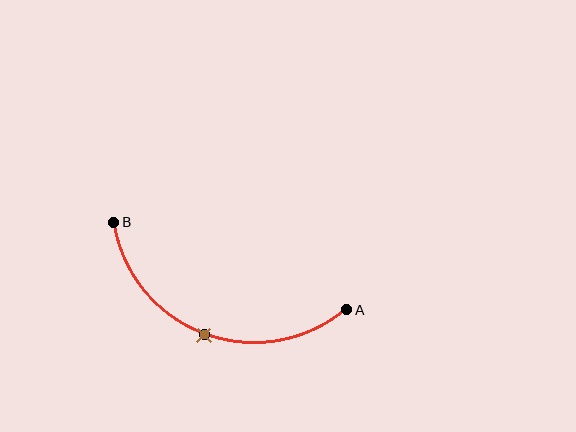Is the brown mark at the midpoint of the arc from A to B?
Yes. The brown mark lies on the arc at equal arc-length from both A and B — it is the arc midpoint.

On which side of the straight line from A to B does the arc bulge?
The arc bulges below the straight line connecting A and B.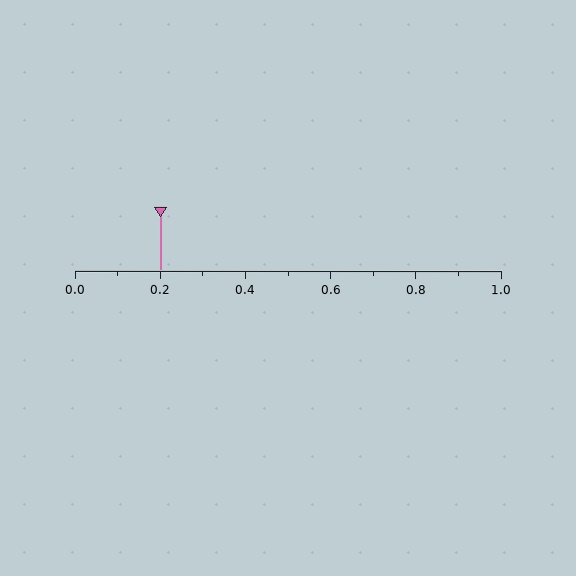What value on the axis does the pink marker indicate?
The marker indicates approximately 0.2.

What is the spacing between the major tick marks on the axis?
The major ticks are spaced 0.2 apart.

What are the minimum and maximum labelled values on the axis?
The axis runs from 0.0 to 1.0.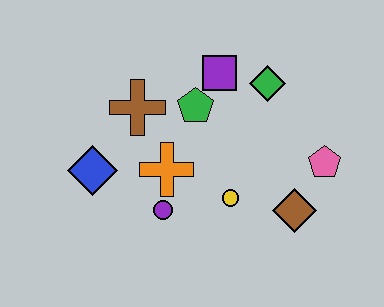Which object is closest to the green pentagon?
The purple square is closest to the green pentagon.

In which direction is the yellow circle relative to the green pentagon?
The yellow circle is below the green pentagon.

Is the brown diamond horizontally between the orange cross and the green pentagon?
No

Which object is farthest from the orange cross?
The pink pentagon is farthest from the orange cross.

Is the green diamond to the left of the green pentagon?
No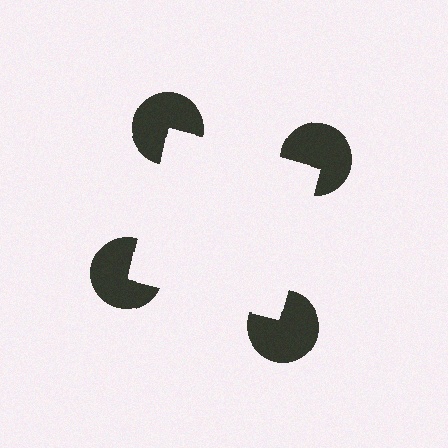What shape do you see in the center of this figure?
An illusory square — its edges are inferred from the aligned wedge cuts in the pac-man discs, not physically drawn.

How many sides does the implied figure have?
4 sides.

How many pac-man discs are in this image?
There are 4 — one at each vertex of the illusory square.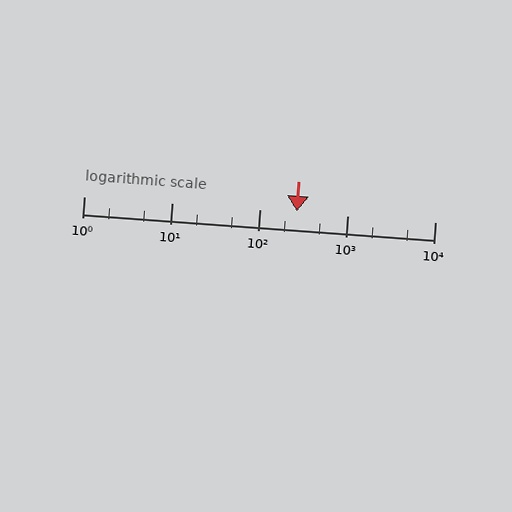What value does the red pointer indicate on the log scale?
The pointer indicates approximately 270.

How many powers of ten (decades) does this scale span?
The scale spans 4 decades, from 1 to 10000.